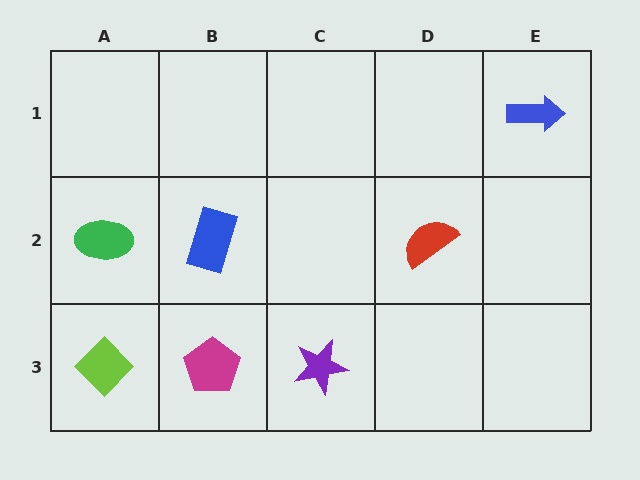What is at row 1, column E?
A blue arrow.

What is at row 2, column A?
A green ellipse.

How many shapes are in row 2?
3 shapes.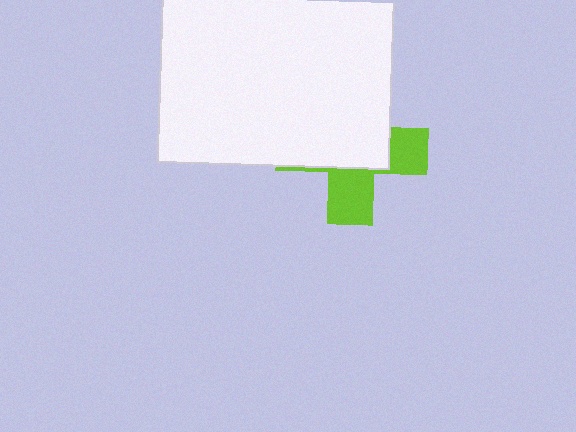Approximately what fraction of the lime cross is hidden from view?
Roughly 61% of the lime cross is hidden behind the white square.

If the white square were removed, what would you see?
You would see the complete lime cross.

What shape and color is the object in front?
The object in front is a white square.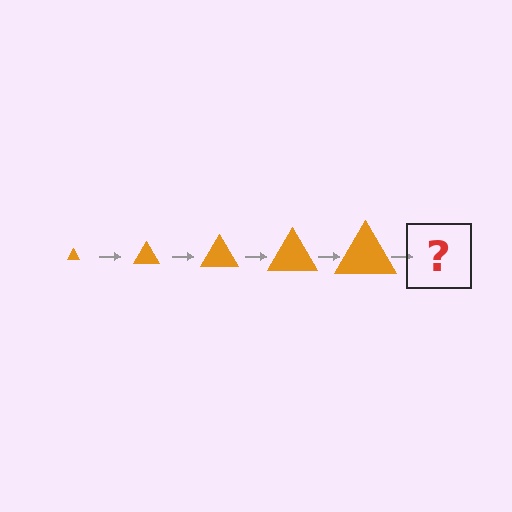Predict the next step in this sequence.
The next step is an orange triangle, larger than the previous one.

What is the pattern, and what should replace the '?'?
The pattern is that the triangle gets progressively larger each step. The '?' should be an orange triangle, larger than the previous one.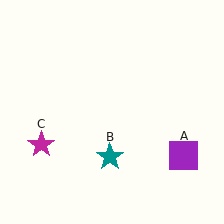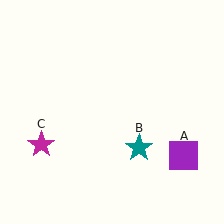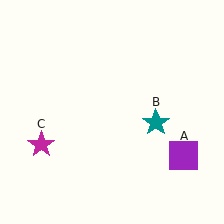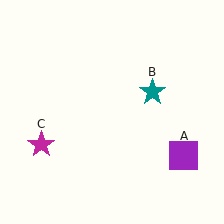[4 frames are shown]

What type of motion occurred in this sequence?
The teal star (object B) rotated counterclockwise around the center of the scene.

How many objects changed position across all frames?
1 object changed position: teal star (object B).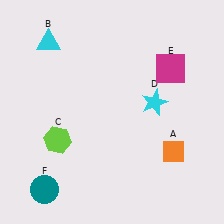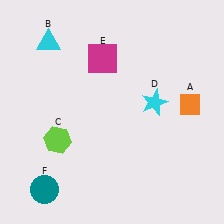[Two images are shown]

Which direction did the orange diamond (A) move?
The orange diamond (A) moved up.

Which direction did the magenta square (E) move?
The magenta square (E) moved left.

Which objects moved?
The objects that moved are: the orange diamond (A), the magenta square (E).